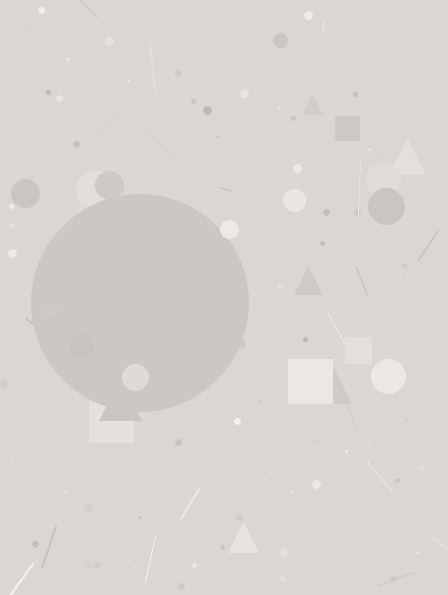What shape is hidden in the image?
A circle is hidden in the image.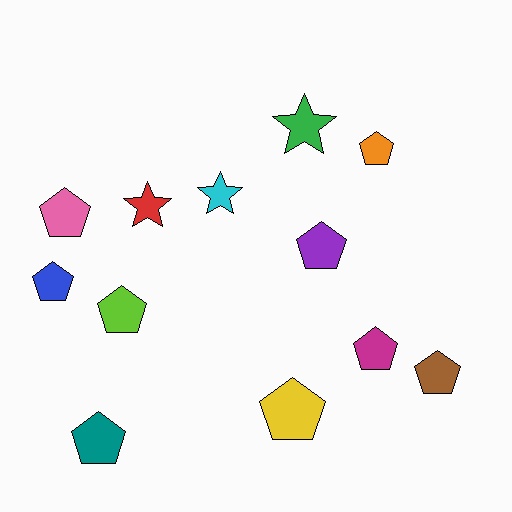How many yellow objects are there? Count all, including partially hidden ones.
There is 1 yellow object.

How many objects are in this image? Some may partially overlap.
There are 12 objects.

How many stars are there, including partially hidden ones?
There are 3 stars.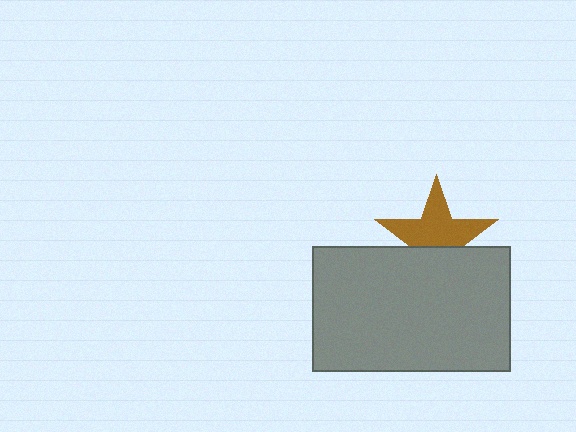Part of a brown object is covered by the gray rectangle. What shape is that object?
It is a star.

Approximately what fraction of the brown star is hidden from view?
Roughly 39% of the brown star is hidden behind the gray rectangle.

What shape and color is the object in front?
The object in front is a gray rectangle.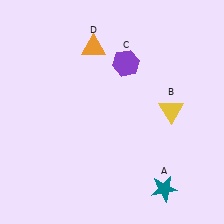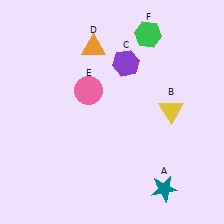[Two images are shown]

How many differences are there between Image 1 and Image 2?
There are 2 differences between the two images.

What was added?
A pink circle (E), a green hexagon (F) were added in Image 2.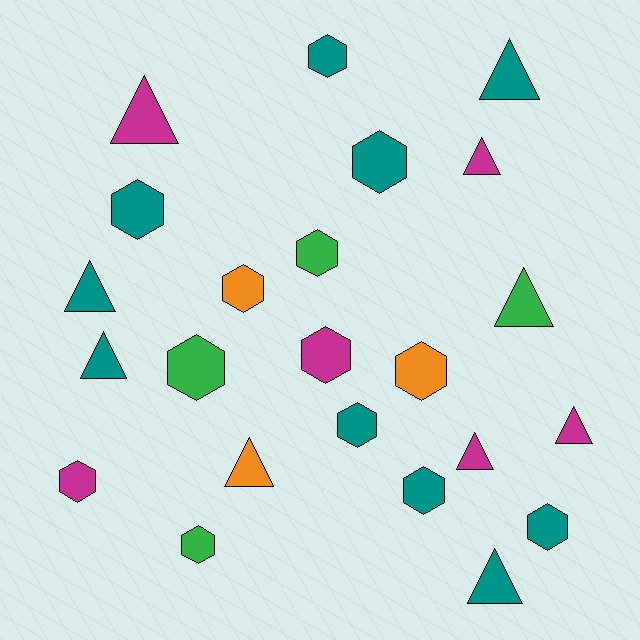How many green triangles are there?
There is 1 green triangle.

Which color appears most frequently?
Teal, with 10 objects.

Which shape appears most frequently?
Hexagon, with 13 objects.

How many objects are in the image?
There are 23 objects.